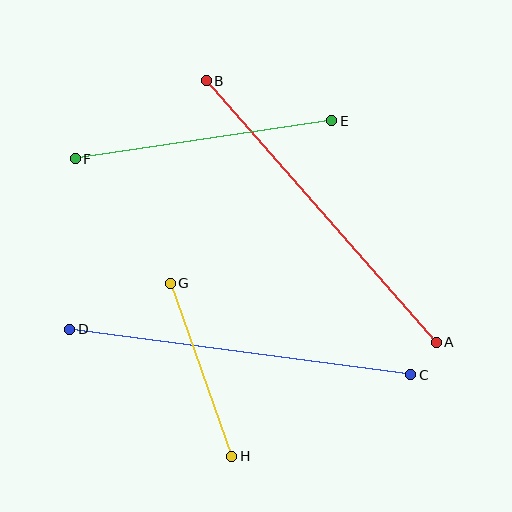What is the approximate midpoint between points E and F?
The midpoint is at approximately (203, 140) pixels.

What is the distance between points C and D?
The distance is approximately 344 pixels.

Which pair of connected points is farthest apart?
Points A and B are farthest apart.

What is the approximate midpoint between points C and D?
The midpoint is at approximately (240, 352) pixels.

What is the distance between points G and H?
The distance is approximately 183 pixels.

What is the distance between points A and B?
The distance is approximately 348 pixels.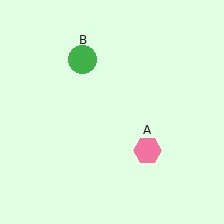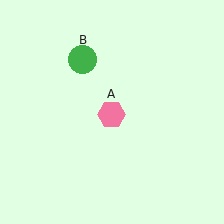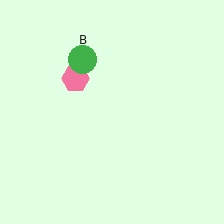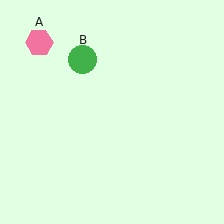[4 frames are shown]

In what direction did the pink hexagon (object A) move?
The pink hexagon (object A) moved up and to the left.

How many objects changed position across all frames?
1 object changed position: pink hexagon (object A).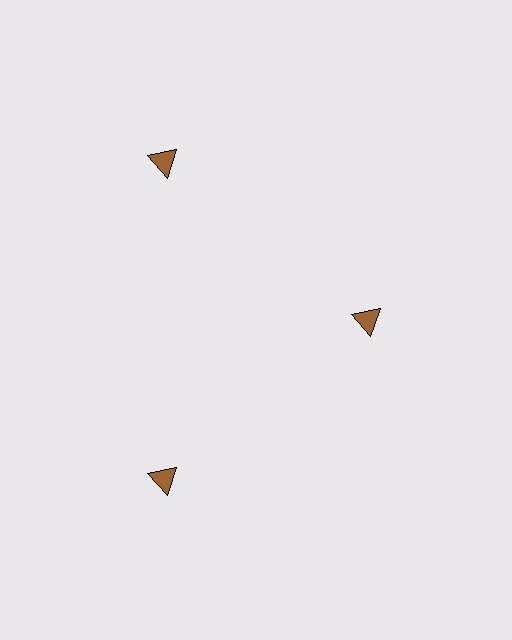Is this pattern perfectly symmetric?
No. The 3 brown triangles are arranged in a ring, but one element near the 3 o'clock position is pulled inward toward the center, breaking the 3-fold rotational symmetry.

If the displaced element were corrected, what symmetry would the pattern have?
It would have 3-fold rotational symmetry — the pattern would map onto itself every 120 degrees.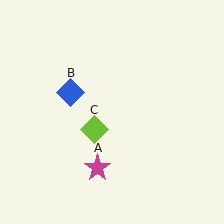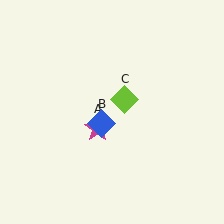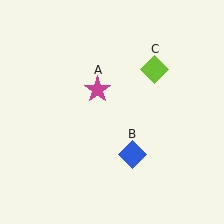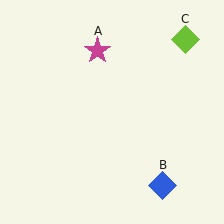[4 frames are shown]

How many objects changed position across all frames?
3 objects changed position: magenta star (object A), blue diamond (object B), lime diamond (object C).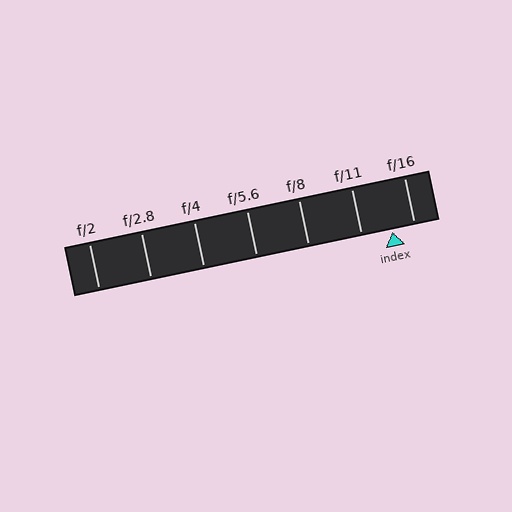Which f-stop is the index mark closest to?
The index mark is closest to f/16.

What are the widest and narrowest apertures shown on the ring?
The widest aperture shown is f/2 and the narrowest is f/16.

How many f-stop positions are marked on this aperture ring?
There are 7 f-stop positions marked.